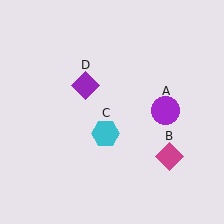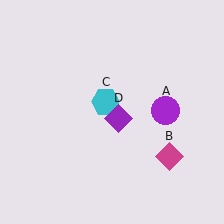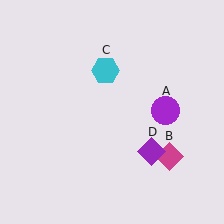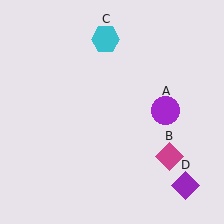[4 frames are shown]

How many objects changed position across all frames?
2 objects changed position: cyan hexagon (object C), purple diamond (object D).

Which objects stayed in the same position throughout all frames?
Purple circle (object A) and magenta diamond (object B) remained stationary.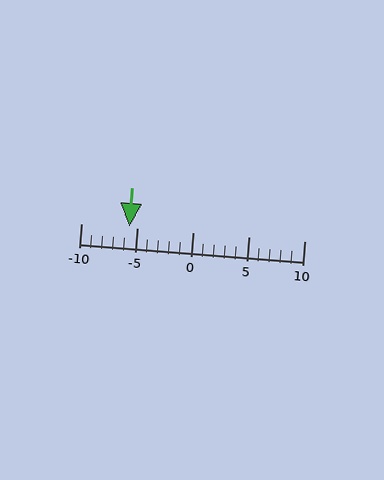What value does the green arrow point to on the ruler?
The green arrow points to approximately -6.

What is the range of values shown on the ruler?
The ruler shows values from -10 to 10.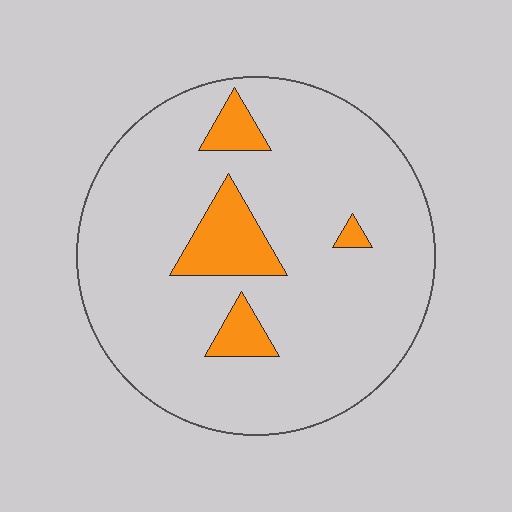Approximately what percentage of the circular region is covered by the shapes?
Approximately 10%.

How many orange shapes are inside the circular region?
4.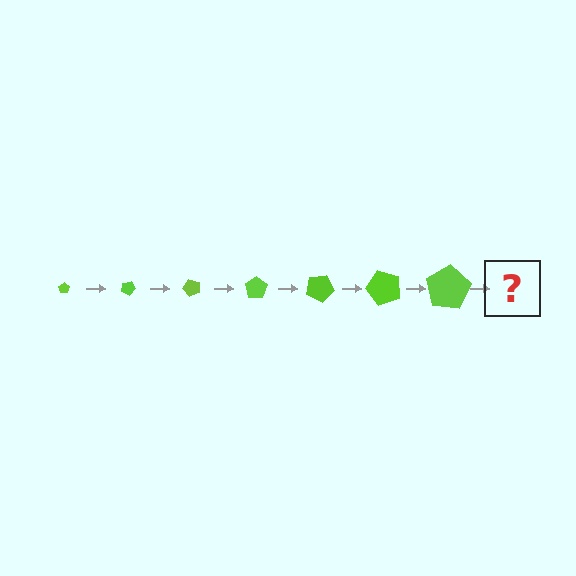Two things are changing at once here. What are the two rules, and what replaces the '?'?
The two rules are that the pentagon grows larger each step and it rotates 25 degrees each step. The '?' should be a pentagon, larger than the previous one and rotated 175 degrees from the start.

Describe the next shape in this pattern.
It should be a pentagon, larger than the previous one and rotated 175 degrees from the start.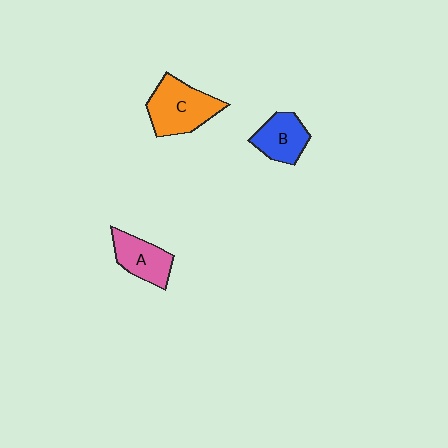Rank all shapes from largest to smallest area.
From largest to smallest: C (orange), A (pink), B (blue).